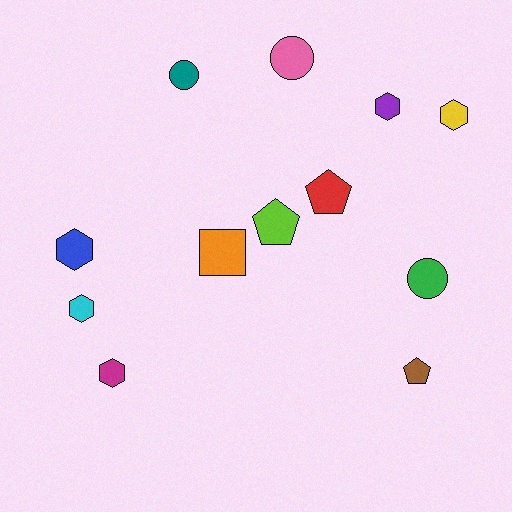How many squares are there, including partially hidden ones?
There is 1 square.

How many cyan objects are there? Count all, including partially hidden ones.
There is 1 cyan object.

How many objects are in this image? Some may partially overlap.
There are 12 objects.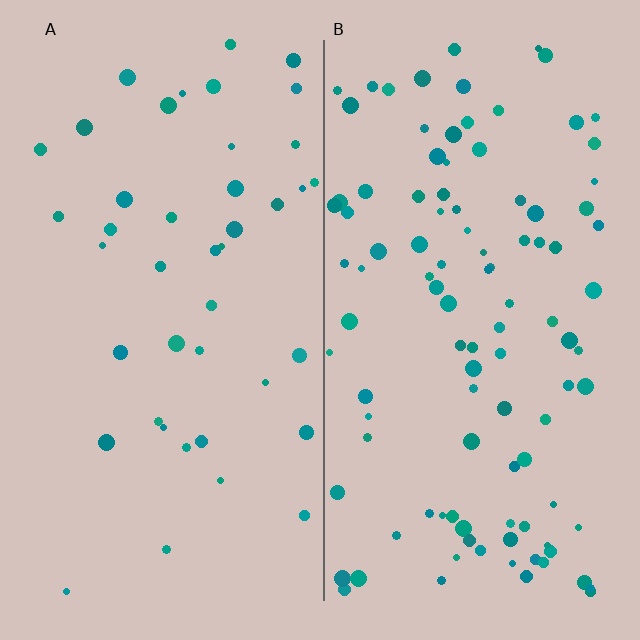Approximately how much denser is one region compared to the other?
Approximately 2.5× — region B over region A.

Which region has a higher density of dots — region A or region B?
B (the right).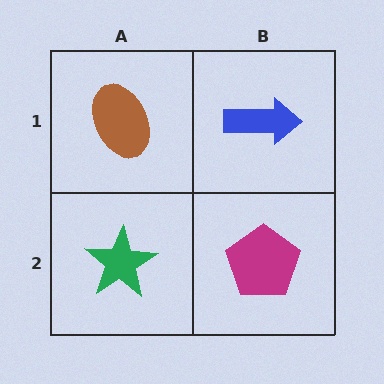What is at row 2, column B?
A magenta pentagon.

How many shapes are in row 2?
2 shapes.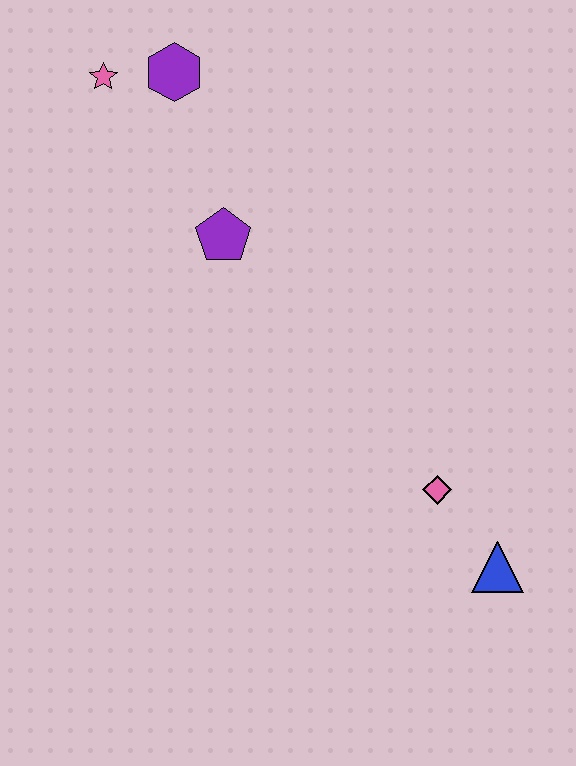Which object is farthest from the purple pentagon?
The blue triangle is farthest from the purple pentagon.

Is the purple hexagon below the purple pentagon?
No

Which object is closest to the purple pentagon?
The purple hexagon is closest to the purple pentagon.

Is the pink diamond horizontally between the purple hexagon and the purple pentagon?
No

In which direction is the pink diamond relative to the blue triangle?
The pink diamond is above the blue triangle.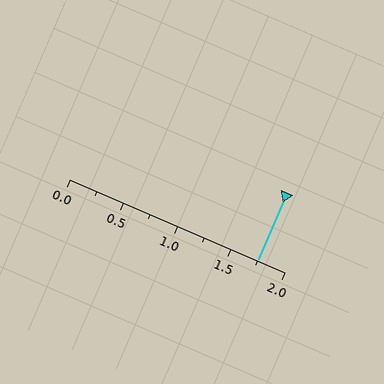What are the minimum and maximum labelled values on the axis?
The axis runs from 0.0 to 2.0.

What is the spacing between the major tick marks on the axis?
The major ticks are spaced 0.5 apart.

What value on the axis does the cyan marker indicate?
The marker indicates approximately 1.75.